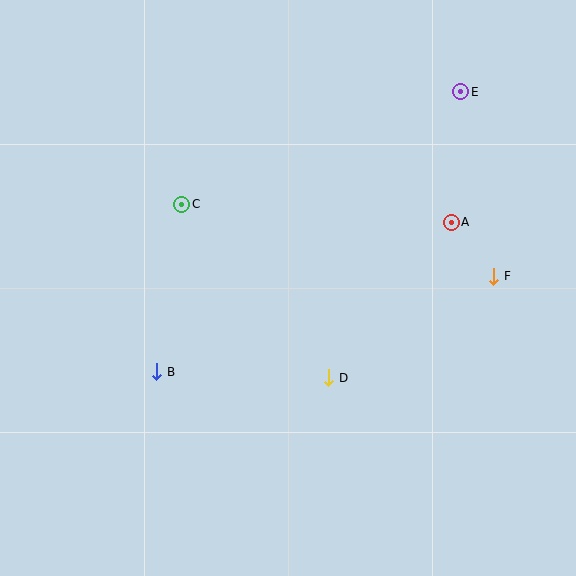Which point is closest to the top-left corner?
Point C is closest to the top-left corner.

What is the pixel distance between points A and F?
The distance between A and F is 69 pixels.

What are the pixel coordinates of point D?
Point D is at (329, 378).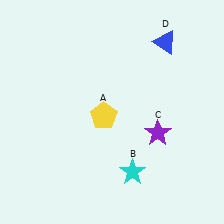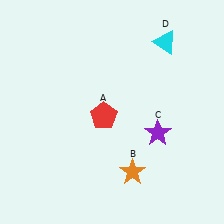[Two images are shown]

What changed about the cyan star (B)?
In Image 1, B is cyan. In Image 2, it changed to orange.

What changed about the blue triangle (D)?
In Image 1, D is blue. In Image 2, it changed to cyan.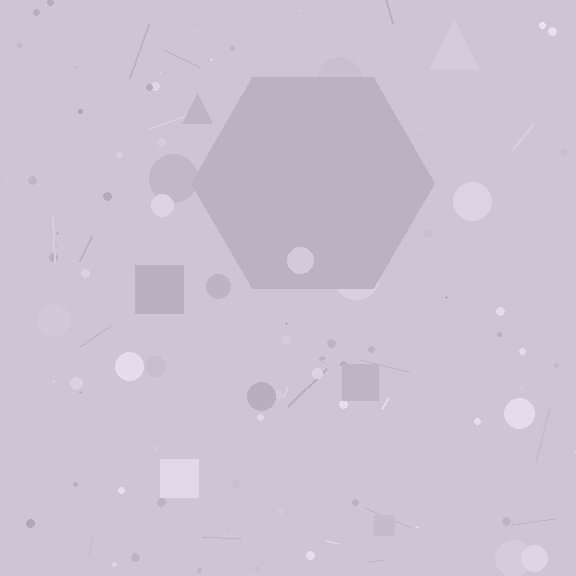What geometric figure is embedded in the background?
A hexagon is embedded in the background.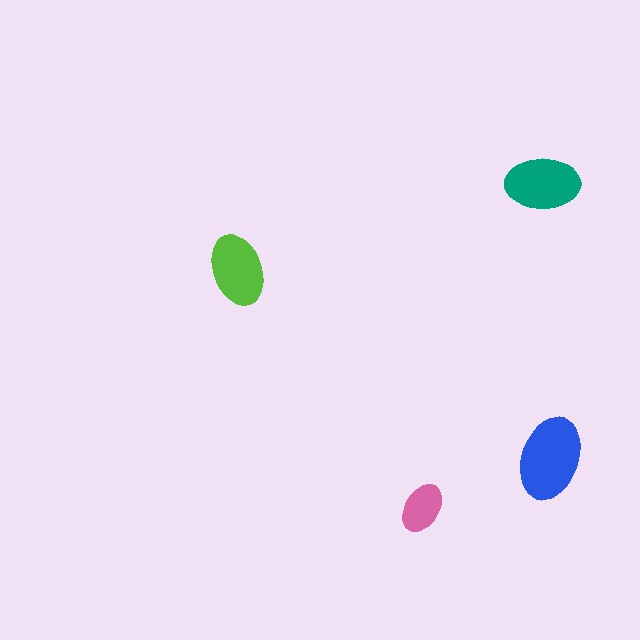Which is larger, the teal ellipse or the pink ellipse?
The teal one.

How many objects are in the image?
There are 4 objects in the image.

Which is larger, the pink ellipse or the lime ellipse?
The lime one.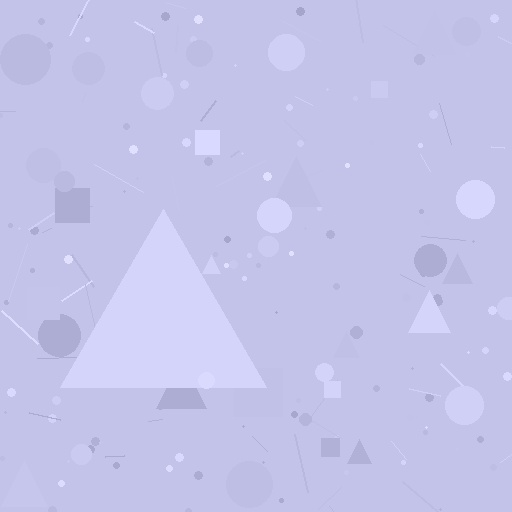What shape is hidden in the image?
A triangle is hidden in the image.